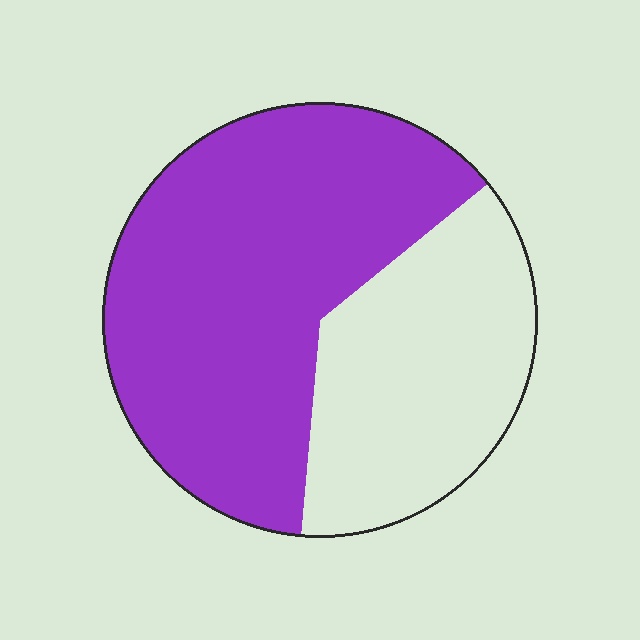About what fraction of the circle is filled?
About five eighths (5/8).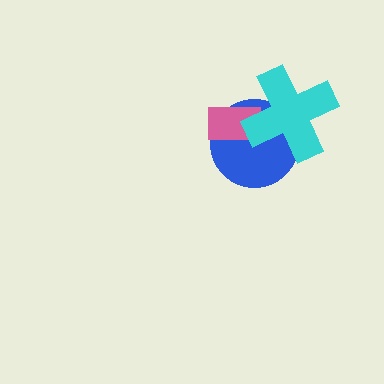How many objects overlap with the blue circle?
2 objects overlap with the blue circle.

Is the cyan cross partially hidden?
No, no other shape covers it.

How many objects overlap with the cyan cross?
2 objects overlap with the cyan cross.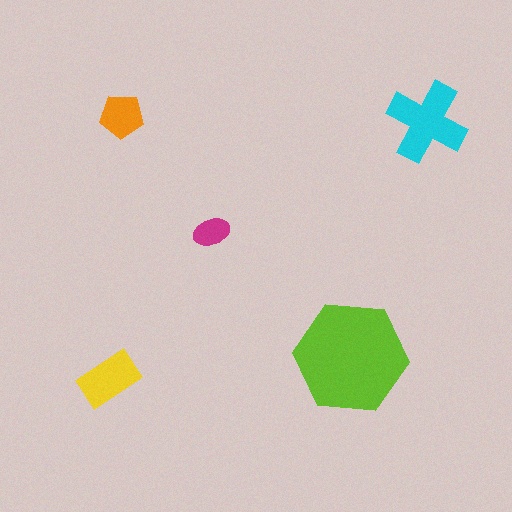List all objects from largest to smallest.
The lime hexagon, the cyan cross, the yellow rectangle, the orange pentagon, the magenta ellipse.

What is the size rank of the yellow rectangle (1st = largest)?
3rd.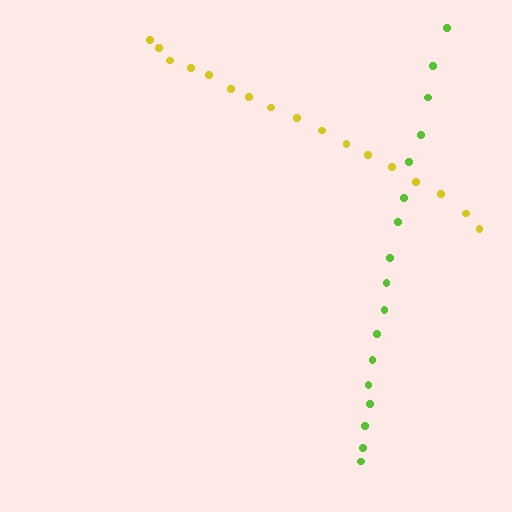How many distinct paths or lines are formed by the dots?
There are 2 distinct paths.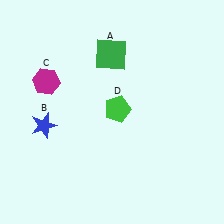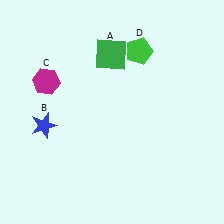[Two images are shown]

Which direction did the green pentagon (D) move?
The green pentagon (D) moved up.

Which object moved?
The green pentagon (D) moved up.